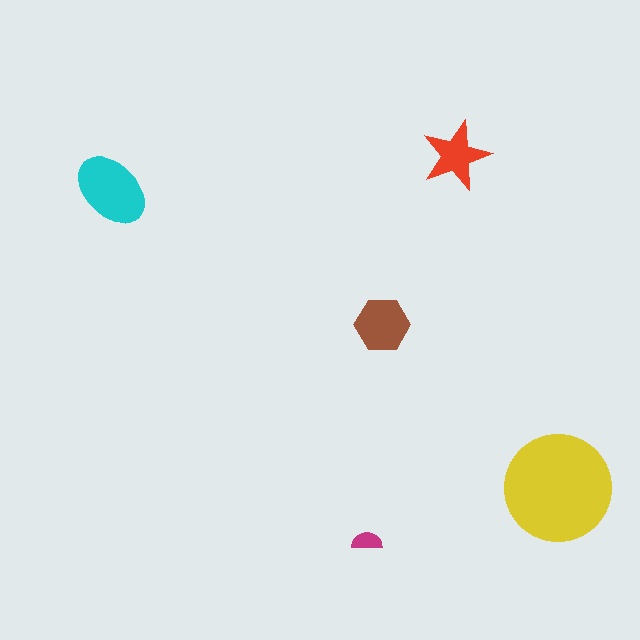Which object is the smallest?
The magenta semicircle.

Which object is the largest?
The yellow circle.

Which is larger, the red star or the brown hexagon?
The brown hexagon.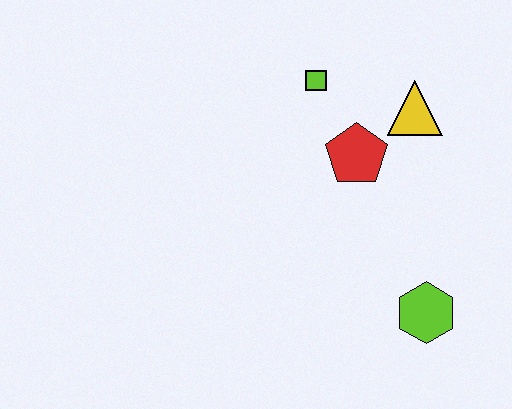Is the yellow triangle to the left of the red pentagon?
No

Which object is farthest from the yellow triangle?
The lime hexagon is farthest from the yellow triangle.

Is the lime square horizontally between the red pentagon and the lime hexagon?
No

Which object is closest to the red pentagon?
The yellow triangle is closest to the red pentagon.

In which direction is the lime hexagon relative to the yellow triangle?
The lime hexagon is below the yellow triangle.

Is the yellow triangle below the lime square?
Yes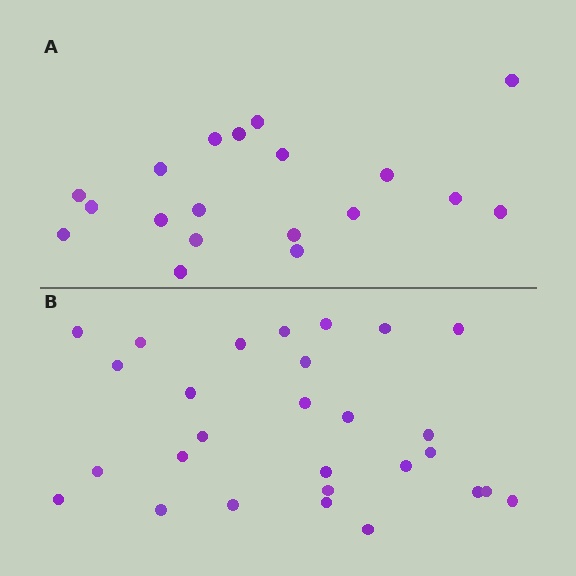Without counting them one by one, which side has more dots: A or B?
Region B (the bottom region) has more dots.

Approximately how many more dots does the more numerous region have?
Region B has roughly 8 or so more dots than region A.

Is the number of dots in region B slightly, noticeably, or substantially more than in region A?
Region B has substantially more. The ratio is roughly 1.5 to 1.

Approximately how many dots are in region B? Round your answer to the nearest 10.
About 30 dots. (The exact count is 28, which rounds to 30.)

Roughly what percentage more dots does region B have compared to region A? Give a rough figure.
About 45% more.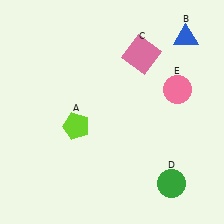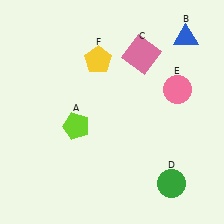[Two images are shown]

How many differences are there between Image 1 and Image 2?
There is 1 difference between the two images.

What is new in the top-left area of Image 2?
A yellow pentagon (F) was added in the top-left area of Image 2.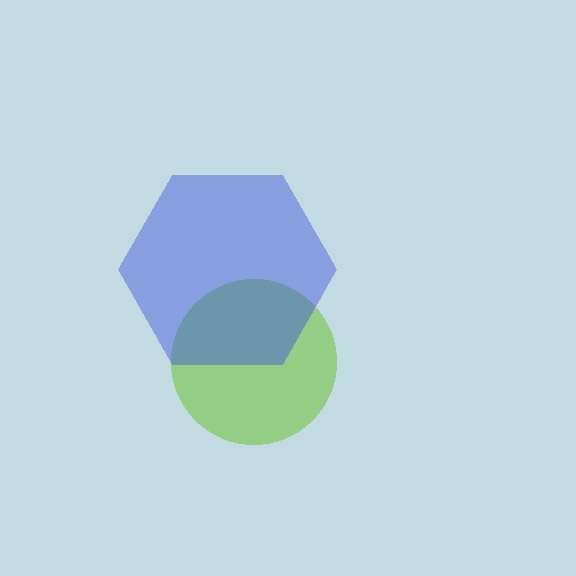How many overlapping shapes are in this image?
There are 2 overlapping shapes in the image.